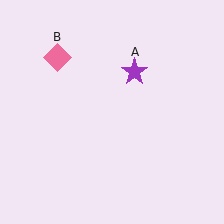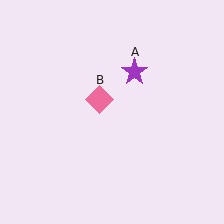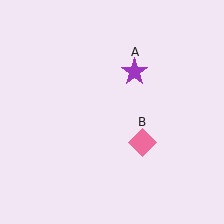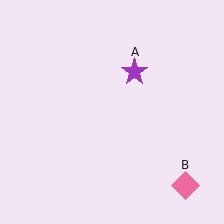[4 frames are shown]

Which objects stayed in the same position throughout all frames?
Purple star (object A) remained stationary.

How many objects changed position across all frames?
1 object changed position: pink diamond (object B).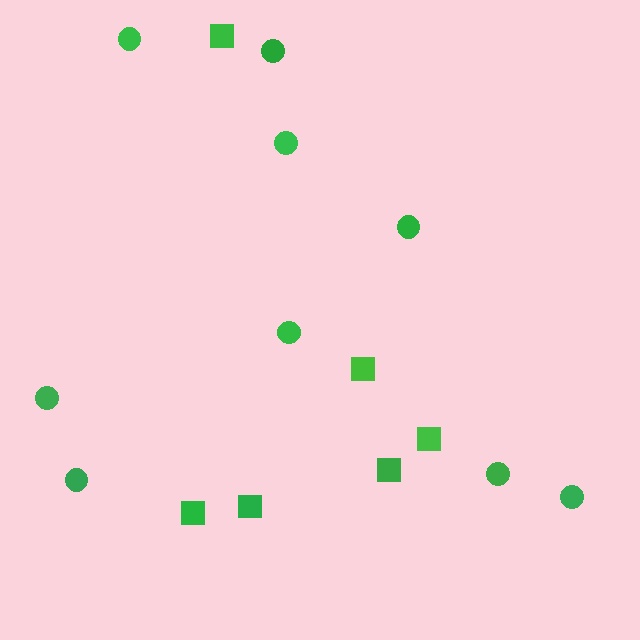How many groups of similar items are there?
There are 2 groups: one group of squares (6) and one group of circles (9).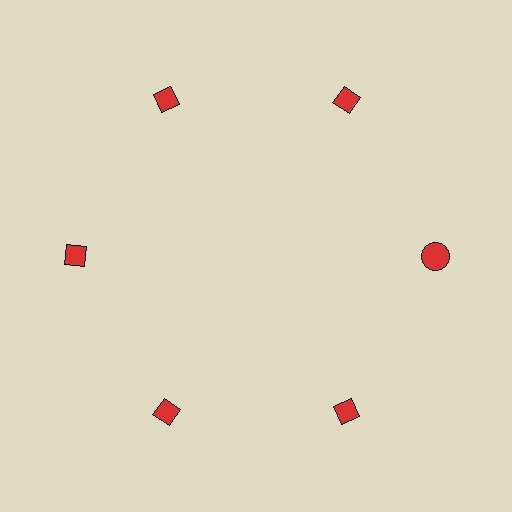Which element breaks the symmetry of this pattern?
The red circle at roughly the 3 o'clock position breaks the symmetry. All other shapes are red diamonds.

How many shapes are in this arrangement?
There are 6 shapes arranged in a ring pattern.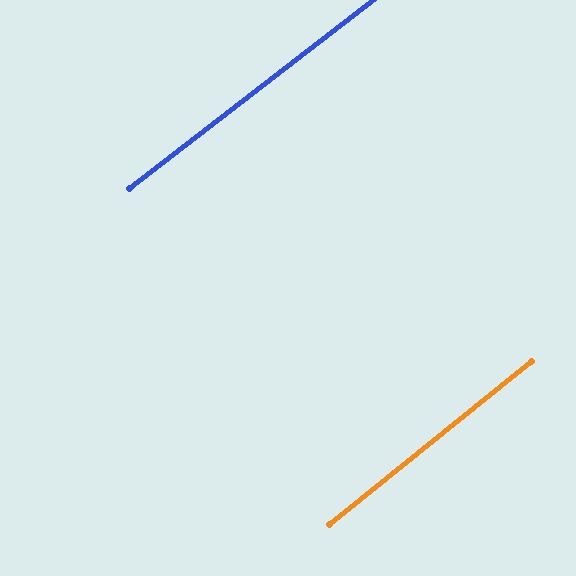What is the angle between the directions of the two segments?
Approximately 1 degree.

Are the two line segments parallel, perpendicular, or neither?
Parallel — their directions differ by only 1.2°.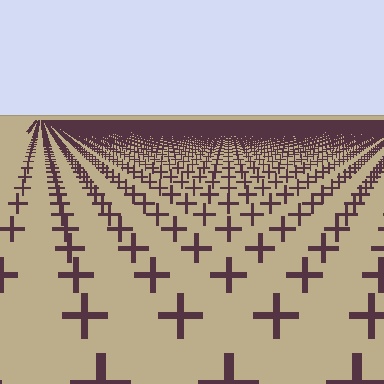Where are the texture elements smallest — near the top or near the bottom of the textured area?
Near the top.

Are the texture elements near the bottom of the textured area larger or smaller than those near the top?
Larger. Near the bottom, elements are closer to the viewer and appear at a bigger on-screen size.